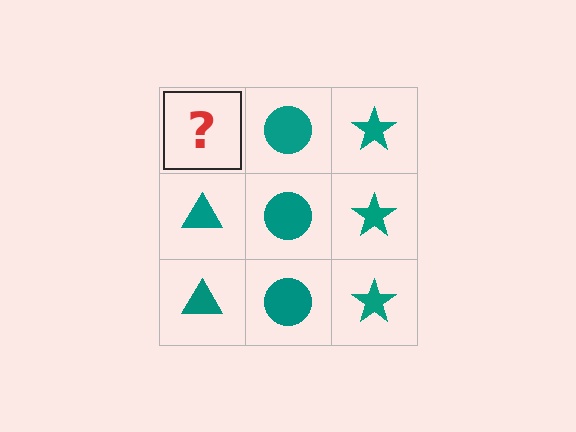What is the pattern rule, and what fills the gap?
The rule is that each column has a consistent shape. The gap should be filled with a teal triangle.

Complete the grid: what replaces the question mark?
The question mark should be replaced with a teal triangle.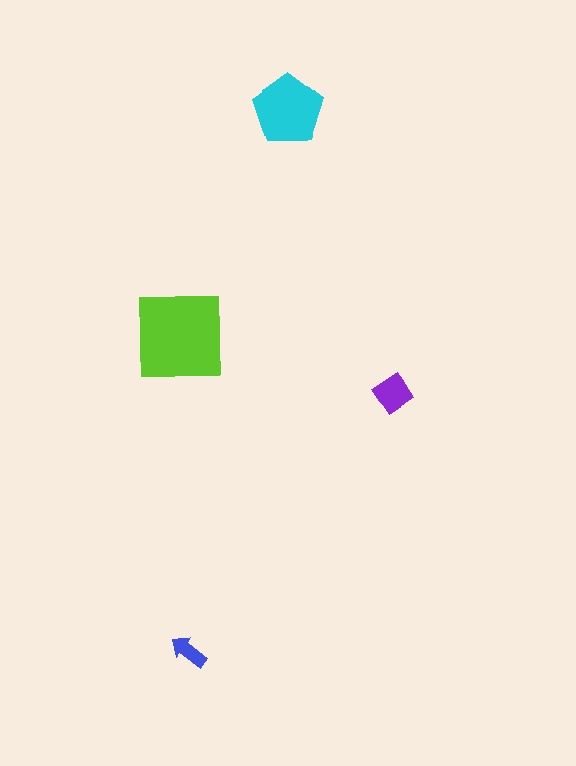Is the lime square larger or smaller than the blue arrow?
Larger.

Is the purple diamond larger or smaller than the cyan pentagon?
Smaller.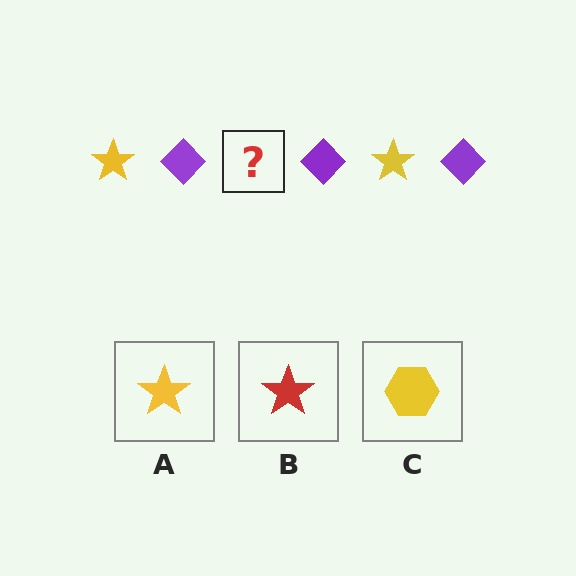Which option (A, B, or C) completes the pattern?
A.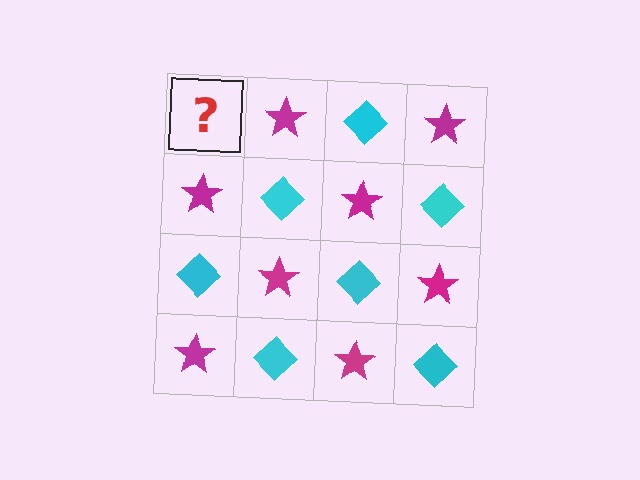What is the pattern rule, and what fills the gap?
The rule is that it alternates cyan diamond and magenta star in a checkerboard pattern. The gap should be filled with a cyan diamond.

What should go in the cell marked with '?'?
The missing cell should contain a cyan diamond.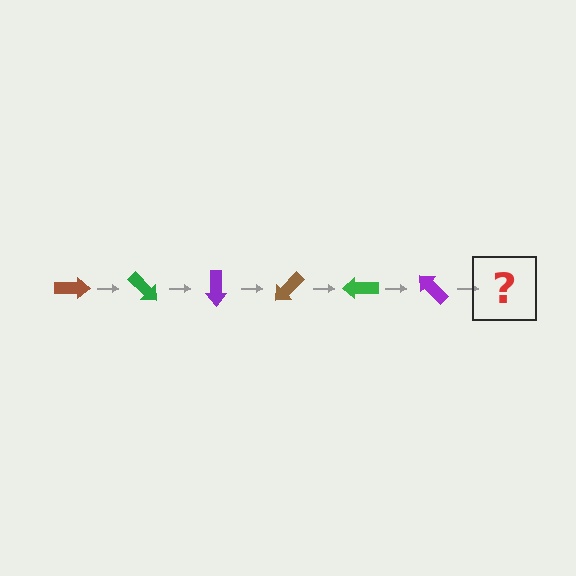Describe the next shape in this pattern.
It should be a brown arrow, rotated 270 degrees from the start.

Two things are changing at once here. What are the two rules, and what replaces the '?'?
The two rules are that it rotates 45 degrees each step and the color cycles through brown, green, and purple. The '?' should be a brown arrow, rotated 270 degrees from the start.